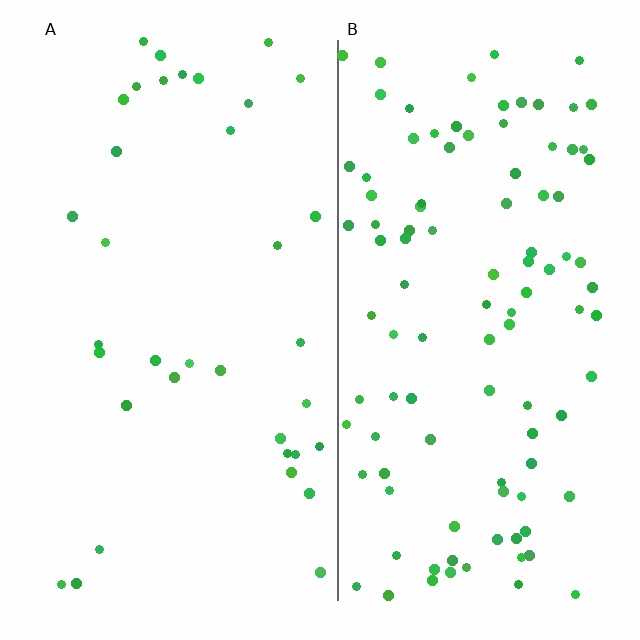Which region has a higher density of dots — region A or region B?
B (the right).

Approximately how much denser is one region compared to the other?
Approximately 2.9× — region B over region A.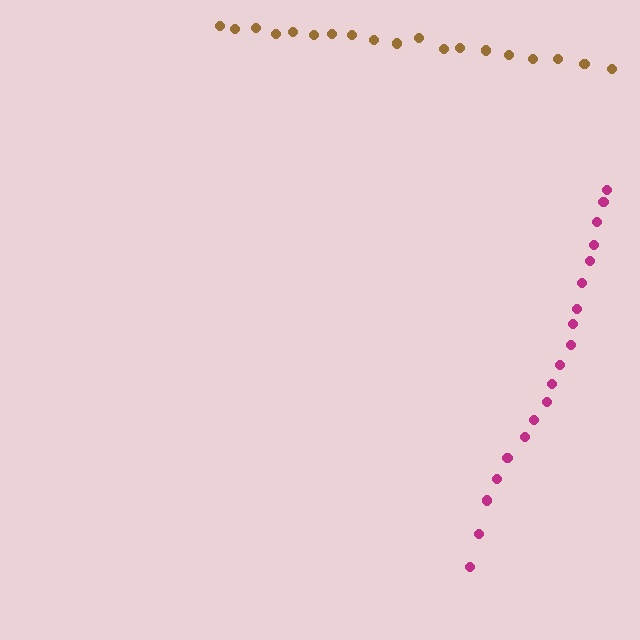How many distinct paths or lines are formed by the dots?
There are 2 distinct paths.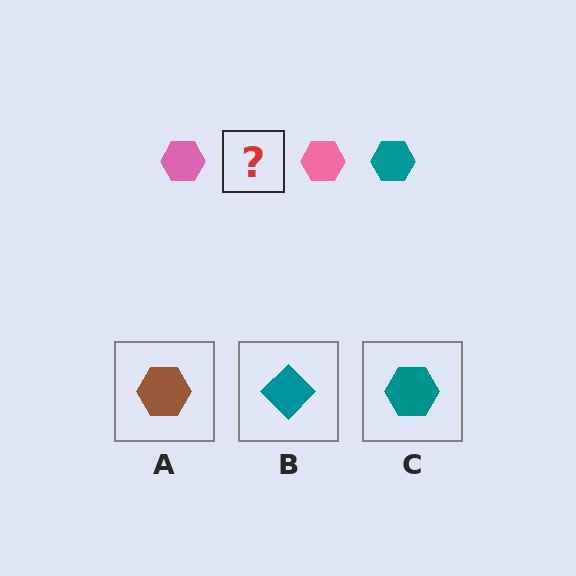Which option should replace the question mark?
Option C.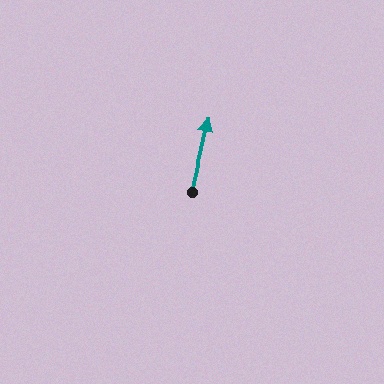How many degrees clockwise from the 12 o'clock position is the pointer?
Approximately 13 degrees.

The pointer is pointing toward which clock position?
Roughly 12 o'clock.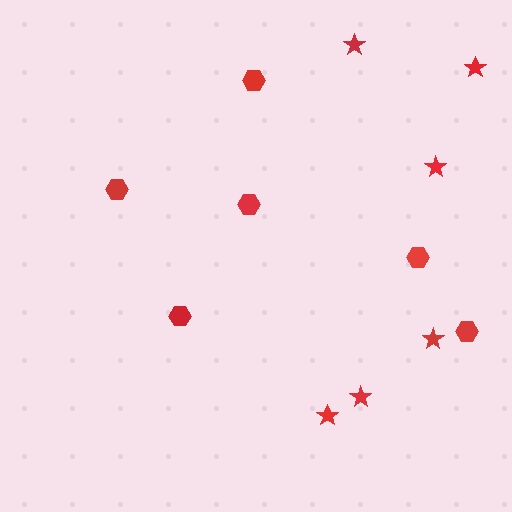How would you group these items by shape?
There are 2 groups: one group of stars (6) and one group of hexagons (6).